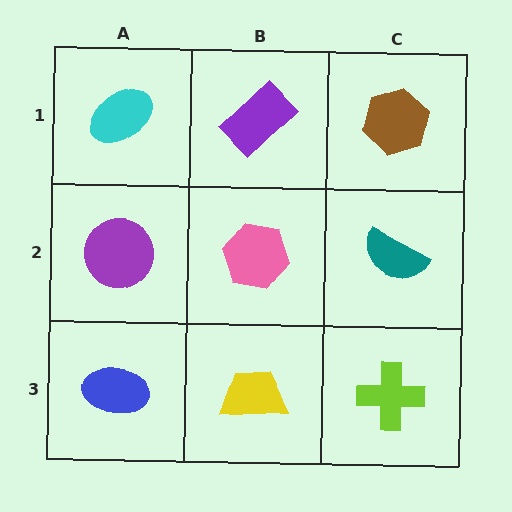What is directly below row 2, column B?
A yellow trapezoid.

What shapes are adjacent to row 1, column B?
A pink hexagon (row 2, column B), a cyan ellipse (row 1, column A), a brown hexagon (row 1, column C).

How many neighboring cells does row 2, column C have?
3.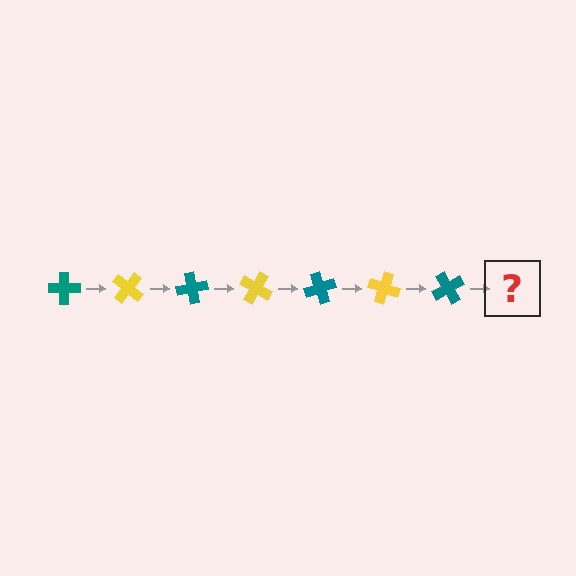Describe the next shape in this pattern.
It should be a yellow cross, rotated 280 degrees from the start.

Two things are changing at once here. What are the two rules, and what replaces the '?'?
The two rules are that it rotates 40 degrees each step and the color cycles through teal and yellow. The '?' should be a yellow cross, rotated 280 degrees from the start.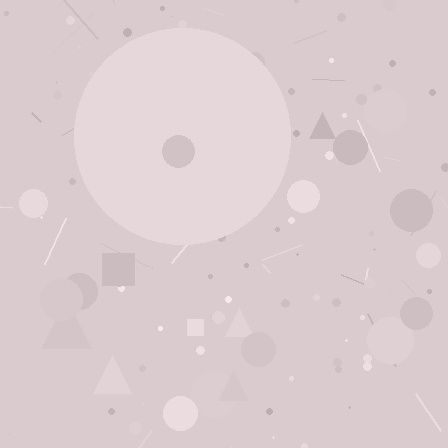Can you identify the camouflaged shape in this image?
The camouflaged shape is a circle.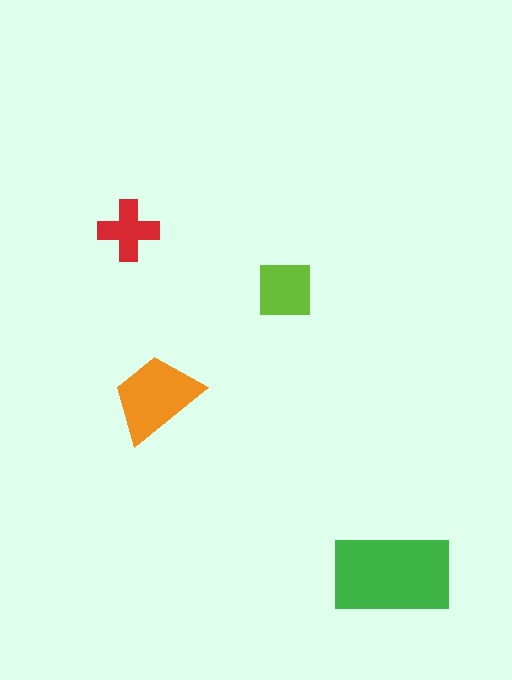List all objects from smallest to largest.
The red cross, the lime square, the orange trapezoid, the green rectangle.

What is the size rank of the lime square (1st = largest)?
3rd.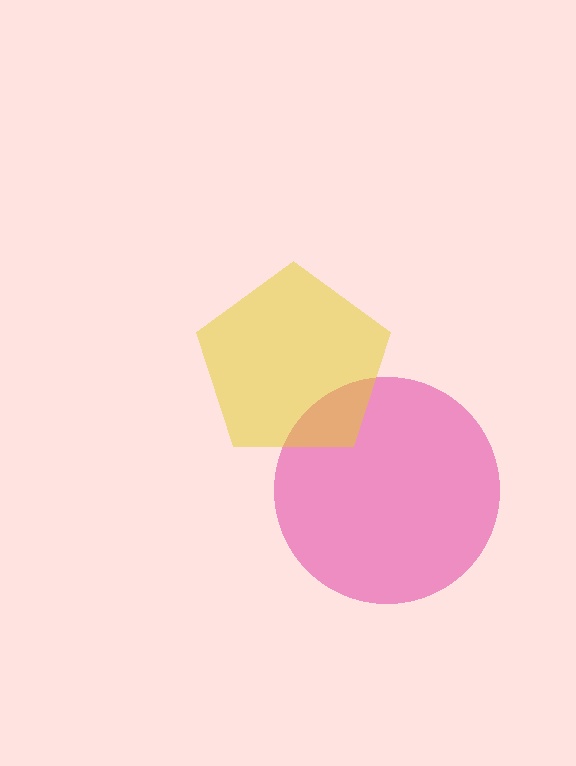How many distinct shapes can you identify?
There are 2 distinct shapes: a pink circle, a yellow pentagon.